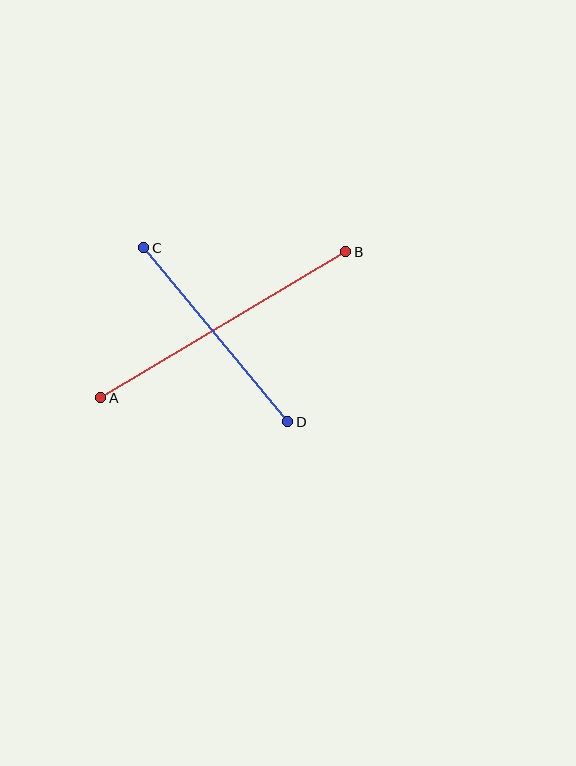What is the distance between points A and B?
The distance is approximately 285 pixels.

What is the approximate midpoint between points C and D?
The midpoint is at approximately (216, 335) pixels.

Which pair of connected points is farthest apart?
Points A and B are farthest apart.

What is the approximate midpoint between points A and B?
The midpoint is at approximately (223, 325) pixels.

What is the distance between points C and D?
The distance is approximately 226 pixels.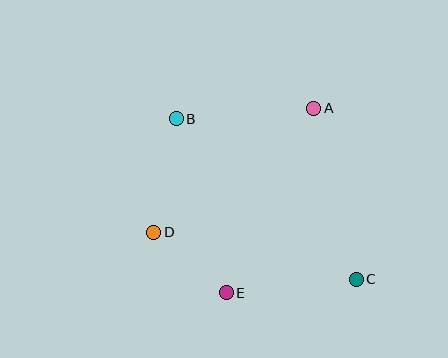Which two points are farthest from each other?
Points B and C are farthest from each other.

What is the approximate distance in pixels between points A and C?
The distance between A and C is approximately 176 pixels.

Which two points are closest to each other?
Points D and E are closest to each other.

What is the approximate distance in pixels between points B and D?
The distance between B and D is approximately 116 pixels.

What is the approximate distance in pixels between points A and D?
The distance between A and D is approximately 203 pixels.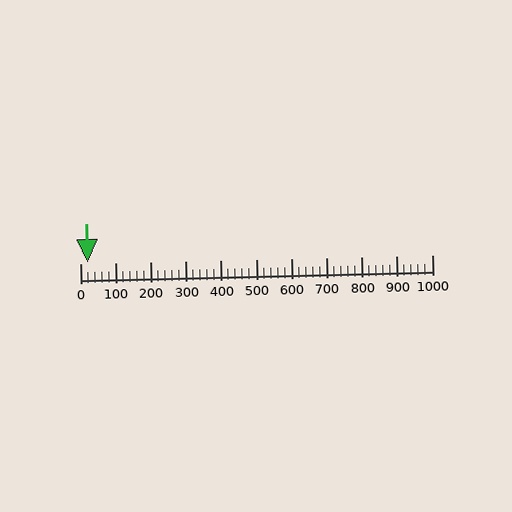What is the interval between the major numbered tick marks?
The major tick marks are spaced 100 units apart.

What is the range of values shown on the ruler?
The ruler shows values from 0 to 1000.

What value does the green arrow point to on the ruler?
The green arrow points to approximately 21.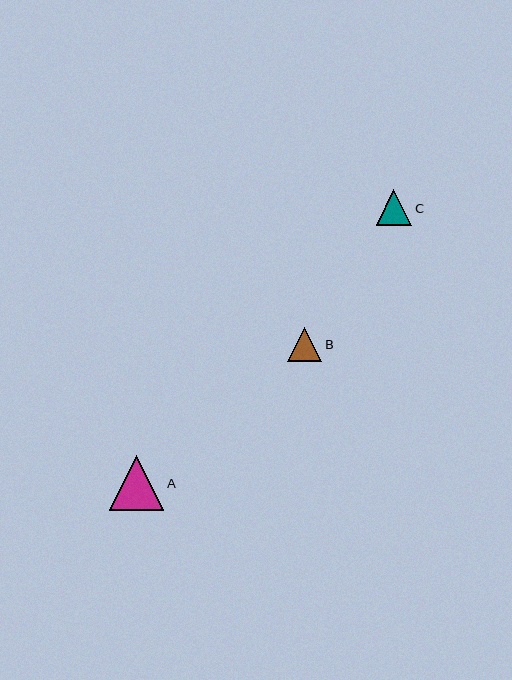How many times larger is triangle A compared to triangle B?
Triangle A is approximately 1.6 times the size of triangle B.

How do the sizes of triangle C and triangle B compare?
Triangle C and triangle B are approximately the same size.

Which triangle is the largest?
Triangle A is the largest with a size of approximately 54 pixels.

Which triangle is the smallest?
Triangle B is the smallest with a size of approximately 34 pixels.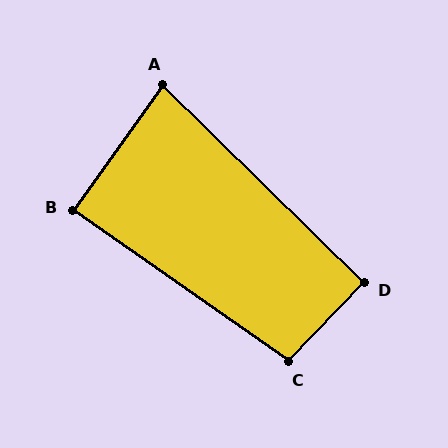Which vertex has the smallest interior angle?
A, at approximately 81 degrees.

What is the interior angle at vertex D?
Approximately 91 degrees (approximately right).